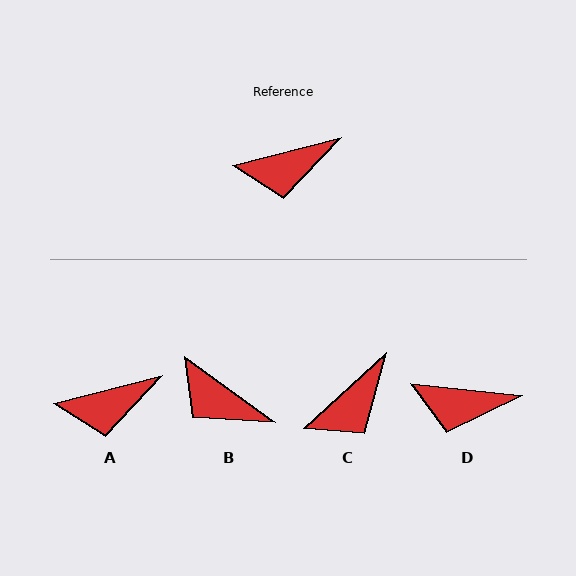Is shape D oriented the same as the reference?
No, it is off by about 21 degrees.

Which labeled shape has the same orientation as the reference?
A.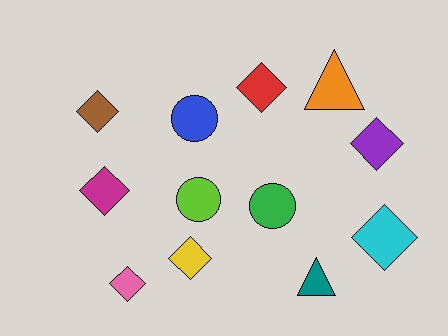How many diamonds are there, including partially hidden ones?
There are 7 diamonds.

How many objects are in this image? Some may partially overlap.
There are 12 objects.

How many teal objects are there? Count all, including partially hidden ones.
There is 1 teal object.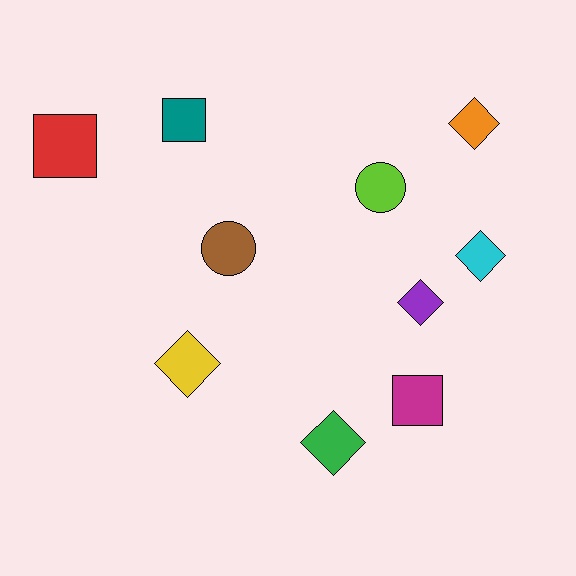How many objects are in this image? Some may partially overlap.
There are 10 objects.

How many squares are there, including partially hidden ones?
There are 3 squares.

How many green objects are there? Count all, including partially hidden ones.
There is 1 green object.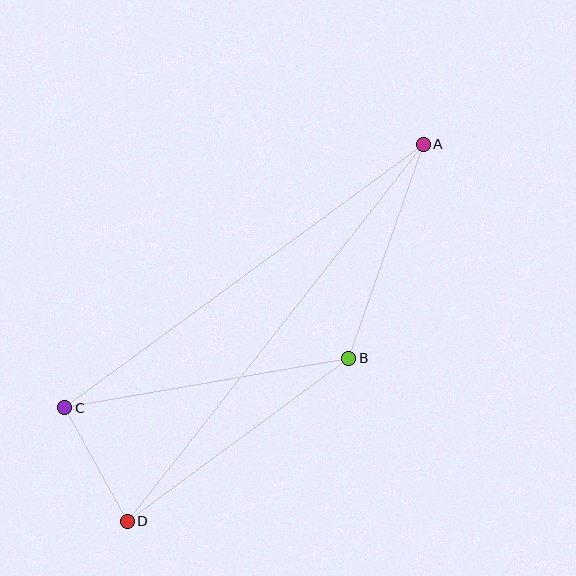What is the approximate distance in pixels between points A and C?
The distance between A and C is approximately 445 pixels.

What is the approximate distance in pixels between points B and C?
The distance between B and C is approximately 288 pixels.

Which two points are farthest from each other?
Points A and D are farthest from each other.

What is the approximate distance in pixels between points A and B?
The distance between A and B is approximately 227 pixels.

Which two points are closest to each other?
Points C and D are closest to each other.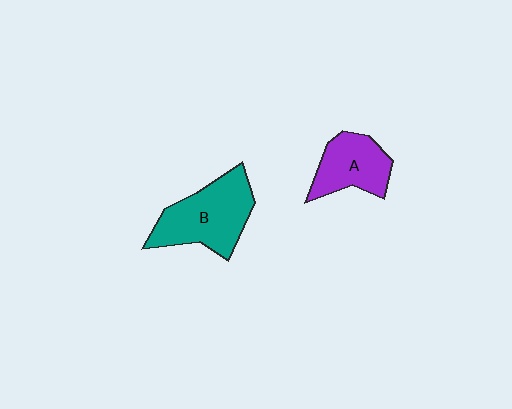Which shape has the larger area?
Shape B (teal).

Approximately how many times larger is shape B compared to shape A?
Approximately 1.4 times.